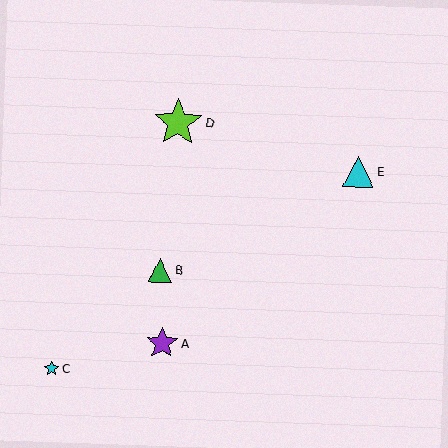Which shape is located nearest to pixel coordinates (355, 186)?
The cyan triangle (labeled E) at (358, 171) is nearest to that location.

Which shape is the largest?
The lime star (labeled D) is the largest.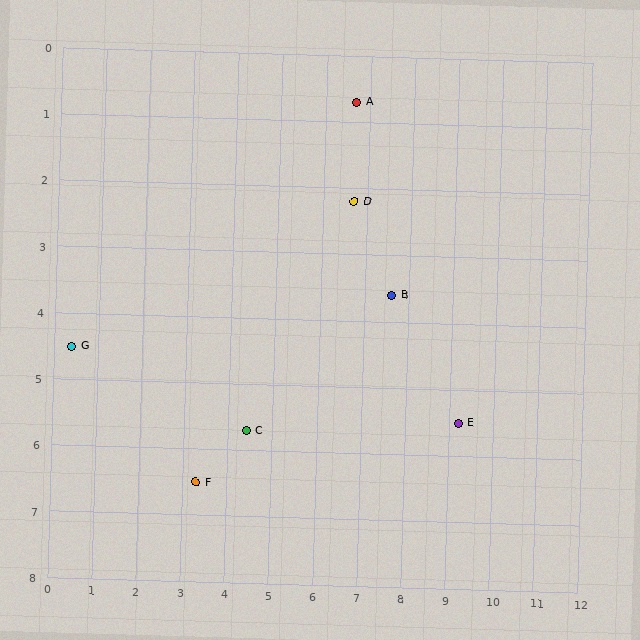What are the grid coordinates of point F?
Point F is at approximately (3.3, 6.5).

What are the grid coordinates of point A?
Point A is at approximately (6.7, 0.7).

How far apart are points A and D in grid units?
Points A and D are about 1.5 grid units apart.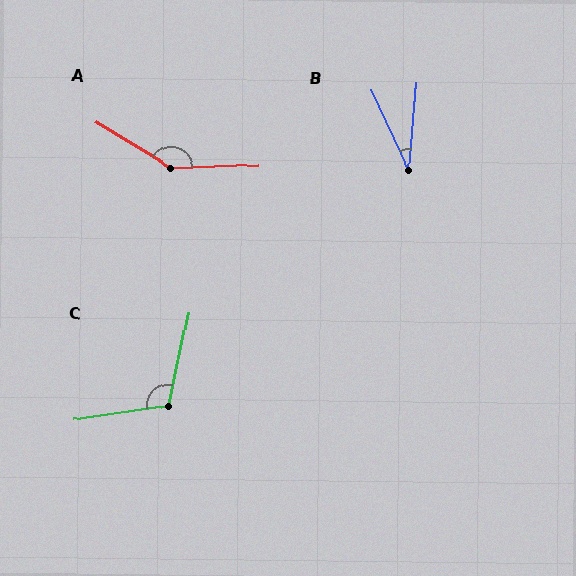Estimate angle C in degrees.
Approximately 110 degrees.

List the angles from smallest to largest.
B (30°), C (110°), A (146°).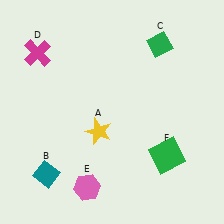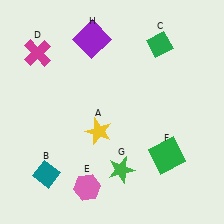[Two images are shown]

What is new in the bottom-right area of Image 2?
A green star (G) was added in the bottom-right area of Image 2.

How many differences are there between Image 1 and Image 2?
There are 2 differences between the two images.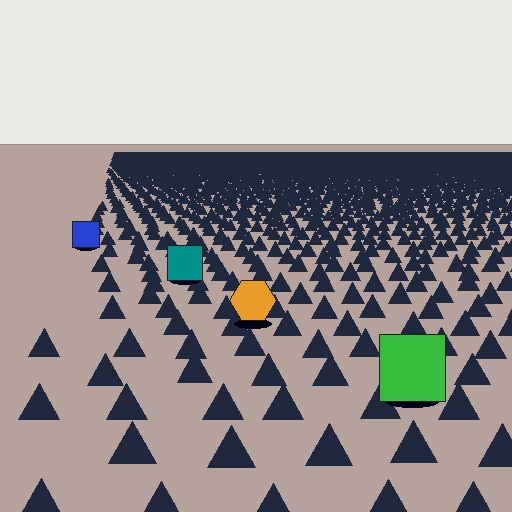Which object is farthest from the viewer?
The blue square is farthest from the viewer. It appears smaller and the ground texture around it is denser.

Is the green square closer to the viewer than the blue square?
Yes. The green square is closer — you can tell from the texture gradient: the ground texture is coarser near it.